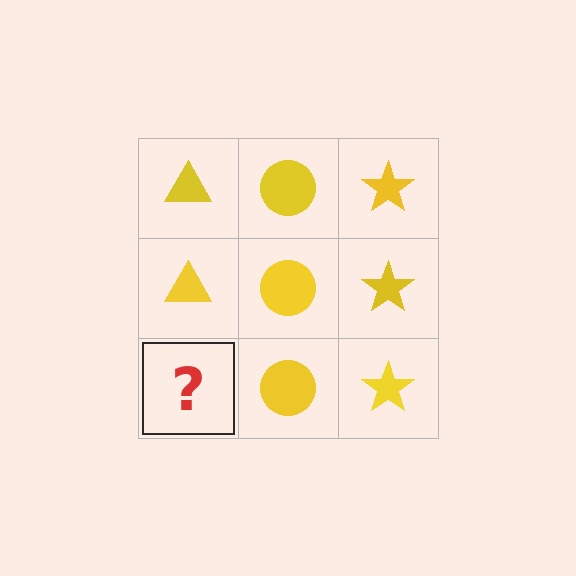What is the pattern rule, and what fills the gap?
The rule is that each column has a consistent shape. The gap should be filled with a yellow triangle.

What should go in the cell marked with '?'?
The missing cell should contain a yellow triangle.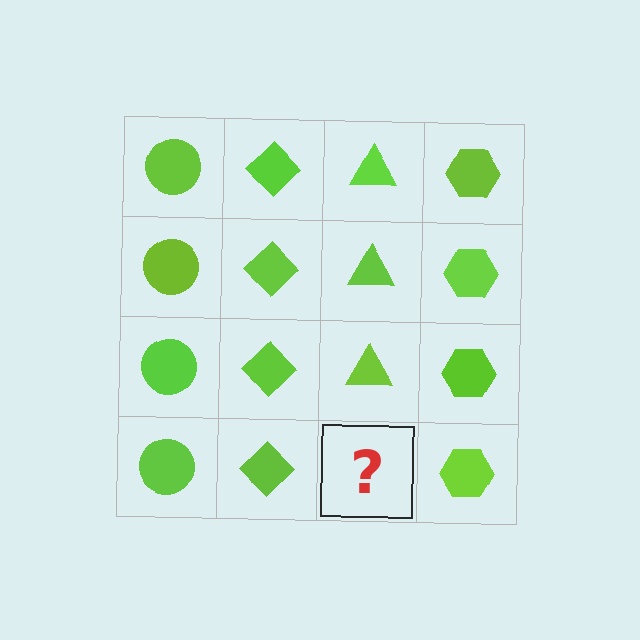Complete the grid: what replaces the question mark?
The question mark should be replaced with a lime triangle.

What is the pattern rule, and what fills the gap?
The rule is that each column has a consistent shape. The gap should be filled with a lime triangle.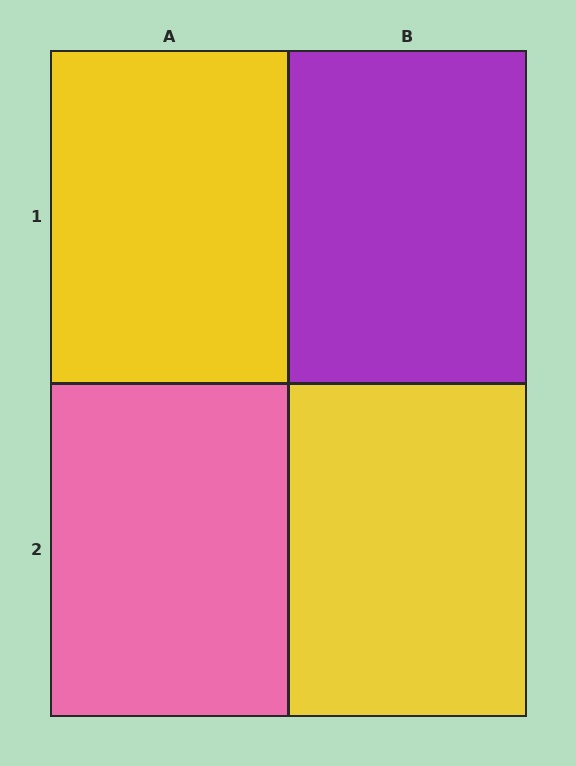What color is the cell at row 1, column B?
Purple.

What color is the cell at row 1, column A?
Yellow.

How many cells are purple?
1 cell is purple.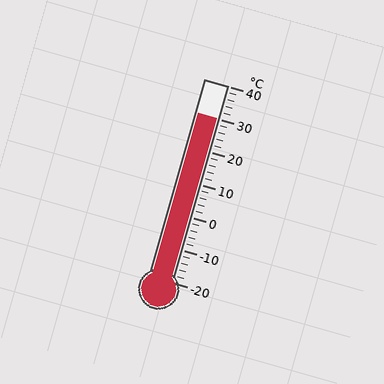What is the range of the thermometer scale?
The thermometer scale ranges from -20°C to 40°C.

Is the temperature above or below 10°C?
The temperature is above 10°C.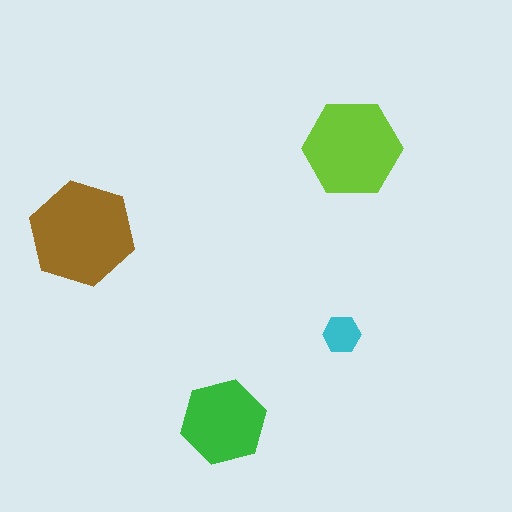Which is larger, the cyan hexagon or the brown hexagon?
The brown one.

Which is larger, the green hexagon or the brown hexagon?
The brown one.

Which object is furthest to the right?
The lime hexagon is rightmost.